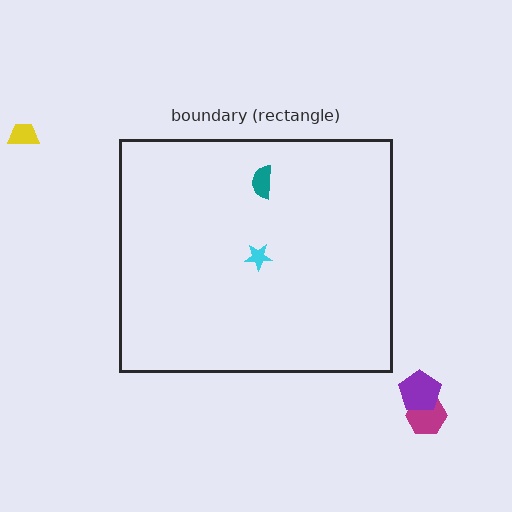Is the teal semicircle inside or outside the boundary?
Inside.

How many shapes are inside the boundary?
2 inside, 3 outside.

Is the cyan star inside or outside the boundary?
Inside.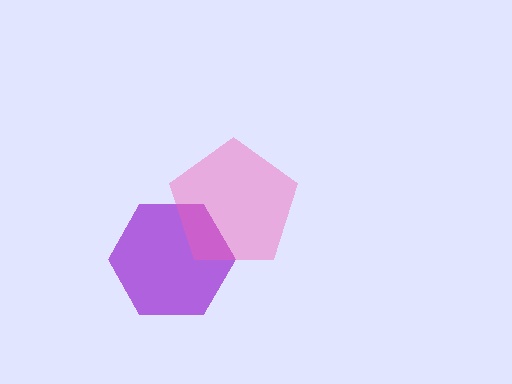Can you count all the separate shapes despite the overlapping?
Yes, there are 2 separate shapes.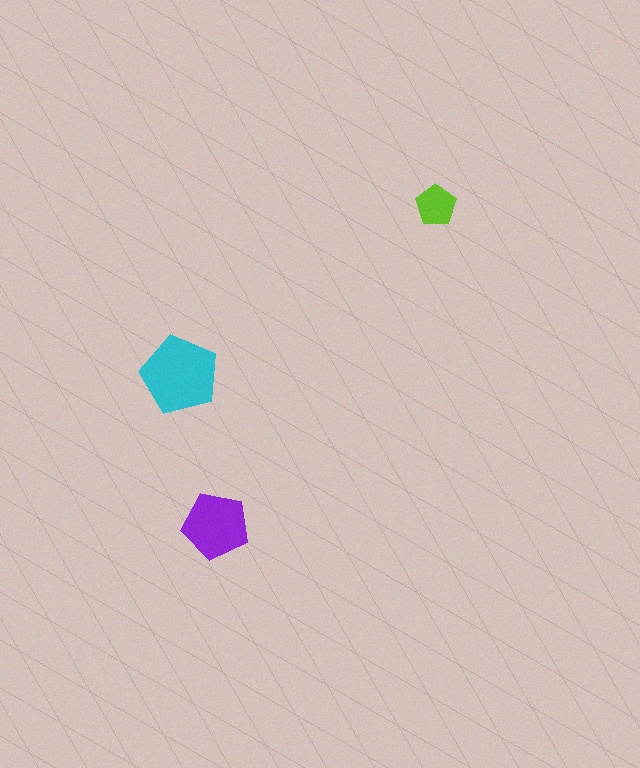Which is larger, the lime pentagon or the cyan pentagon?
The cyan one.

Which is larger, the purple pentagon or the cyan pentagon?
The cyan one.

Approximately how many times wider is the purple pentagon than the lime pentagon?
About 1.5 times wider.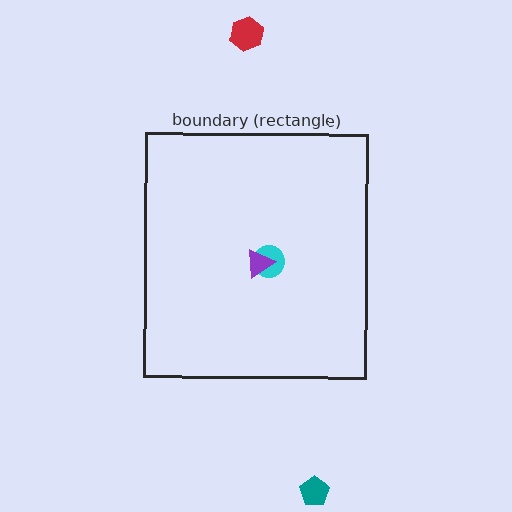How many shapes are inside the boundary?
2 inside, 2 outside.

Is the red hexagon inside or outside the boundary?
Outside.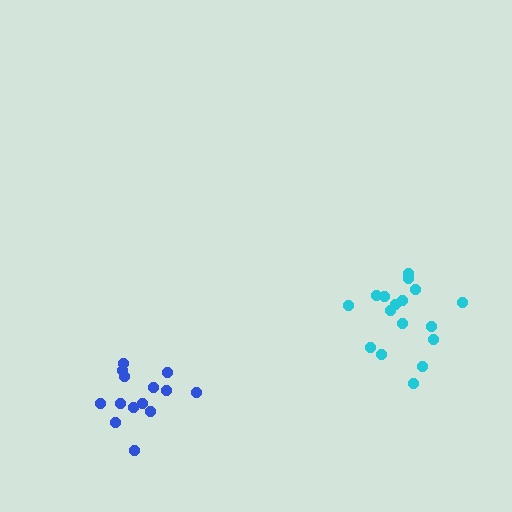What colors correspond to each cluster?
The clusters are colored: cyan, blue.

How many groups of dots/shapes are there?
There are 2 groups.